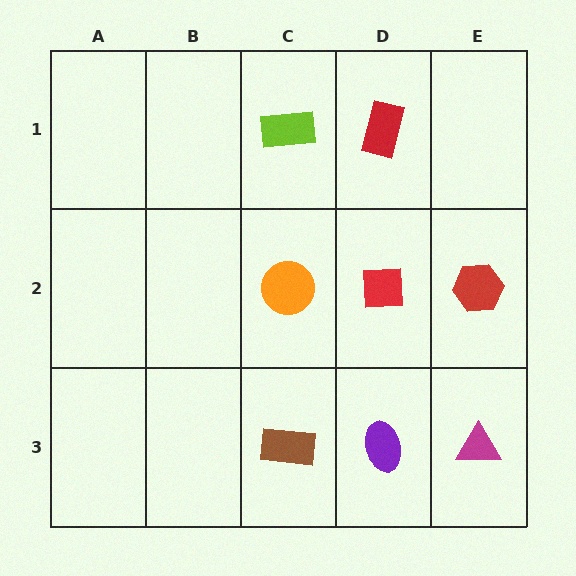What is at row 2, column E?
A red hexagon.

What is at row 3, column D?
A purple ellipse.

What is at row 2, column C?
An orange circle.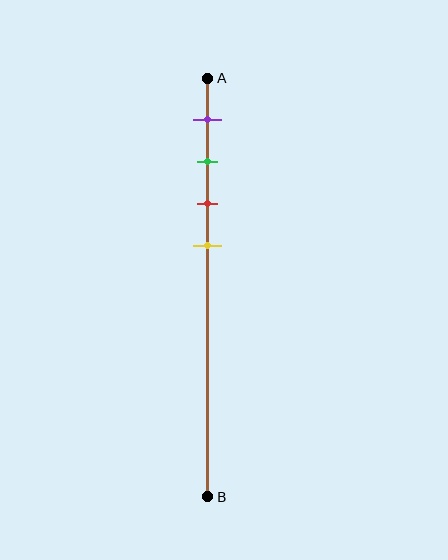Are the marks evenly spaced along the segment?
Yes, the marks are approximately evenly spaced.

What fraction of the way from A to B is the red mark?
The red mark is approximately 30% (0.3) of the way from A to B.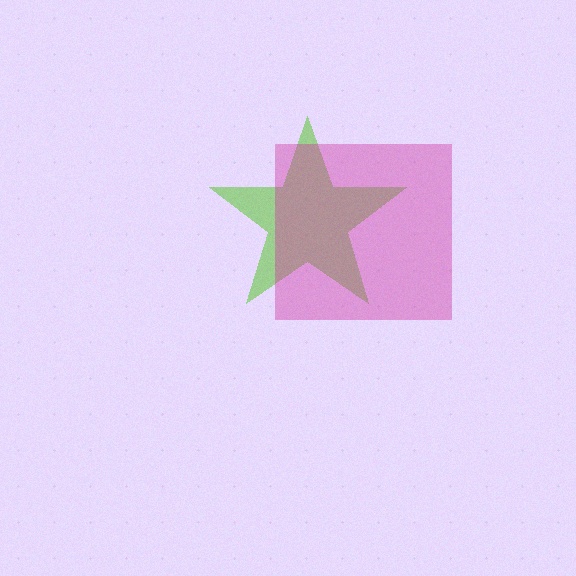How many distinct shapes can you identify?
There are 2 distinct shapes: a lime star, a magenta square.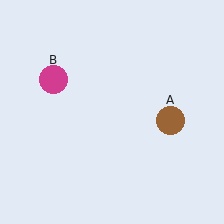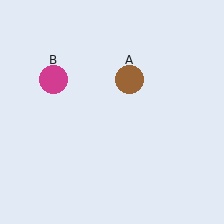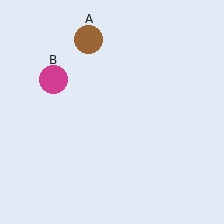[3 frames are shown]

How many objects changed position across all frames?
1 object changed position: brown circle (object A).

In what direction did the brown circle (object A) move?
The brown circle (object A) moved up and to the left.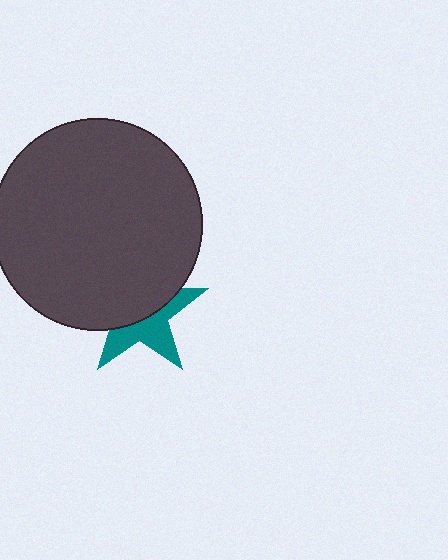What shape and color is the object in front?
The object in front is a dark gray circle.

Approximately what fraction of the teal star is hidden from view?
Roughly 56% of the teal star is hidden behind the dark gray circle.